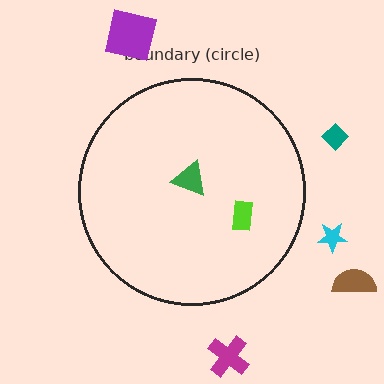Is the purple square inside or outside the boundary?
Outside.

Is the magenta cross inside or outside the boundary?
Outside.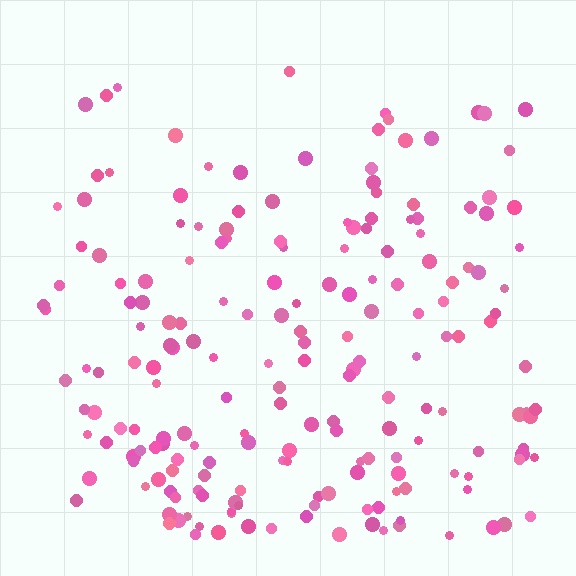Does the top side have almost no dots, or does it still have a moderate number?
Still a moderate number, just noticeably fewer than the bottom.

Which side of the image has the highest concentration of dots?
The bottom.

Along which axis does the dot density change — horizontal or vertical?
Vertical.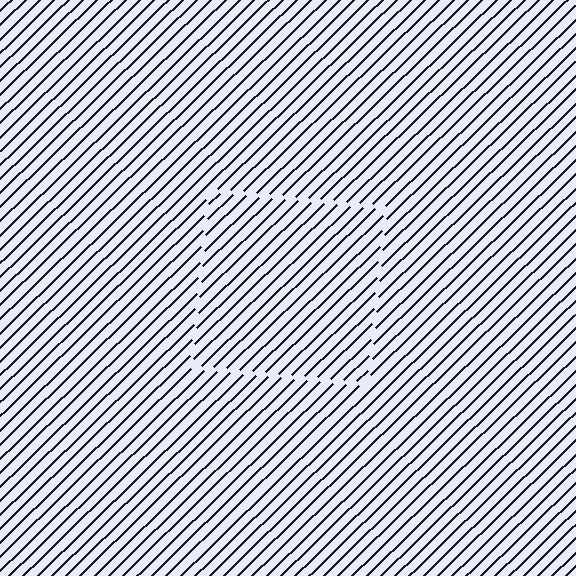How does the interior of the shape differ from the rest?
The interior of the shape contains the same grating, shifted by half a period — the contour is defined by the phase discontinuity where line-ends from the inner and outer gratings abut.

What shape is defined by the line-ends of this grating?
An illusory square. The interior of the shape contains the same grating, shifted by half a period — the contour is defined by the phase discontinuity where line-ends from the inner and outer gratings abut.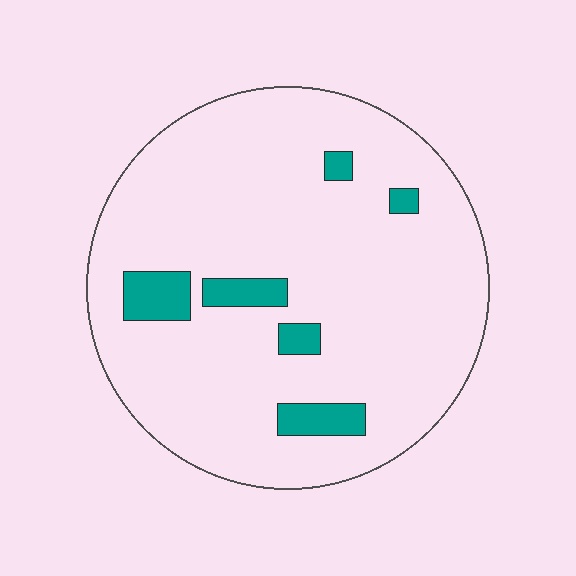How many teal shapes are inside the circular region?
6.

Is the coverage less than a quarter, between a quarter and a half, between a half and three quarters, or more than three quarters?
Less than a quarter.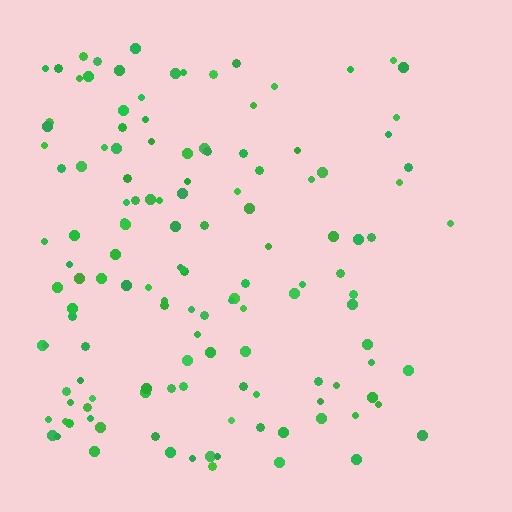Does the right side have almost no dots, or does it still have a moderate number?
Still a moderate number, just noticeably fewer than the left.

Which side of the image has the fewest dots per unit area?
The right.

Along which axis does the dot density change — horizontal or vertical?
Horizontal.